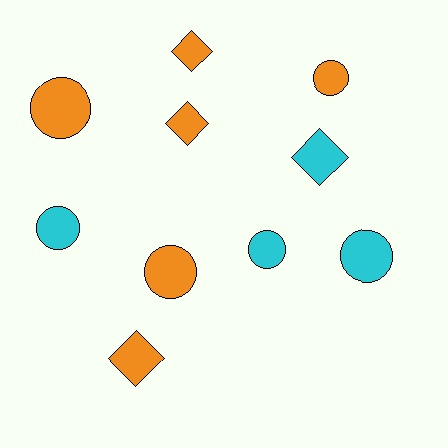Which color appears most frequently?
Orange, with 6 objects.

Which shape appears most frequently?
Circle, with 6 objects.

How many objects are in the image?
There are 10 objects.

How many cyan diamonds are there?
There is 1 cyan diamond.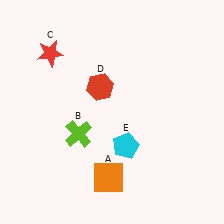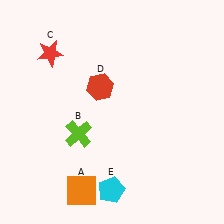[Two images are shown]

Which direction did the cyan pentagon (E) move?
The cyan pentagon (E) moved down.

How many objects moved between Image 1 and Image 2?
2 objects moved between the two images.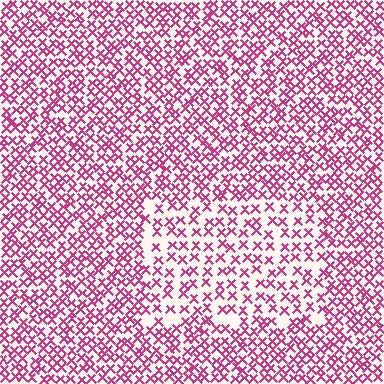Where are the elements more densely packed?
The elements are more densely packed outside the rectangle boundary.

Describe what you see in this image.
The image contains small magenta elements arranged at two different densities. A rectangle-shaped region is visible where the elements are less densely packed than the surrounding area.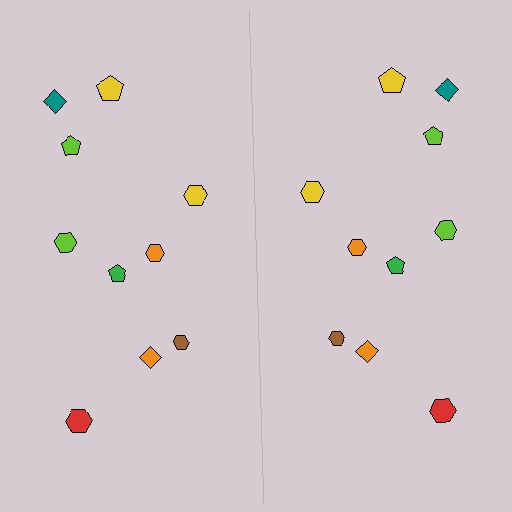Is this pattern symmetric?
Yes, this pattern has bilateral (reflection) symmetry.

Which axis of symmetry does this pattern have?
The pattern has a vertical axis of symmetry running through the center of the image.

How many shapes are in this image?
There are 20 shapes in this image.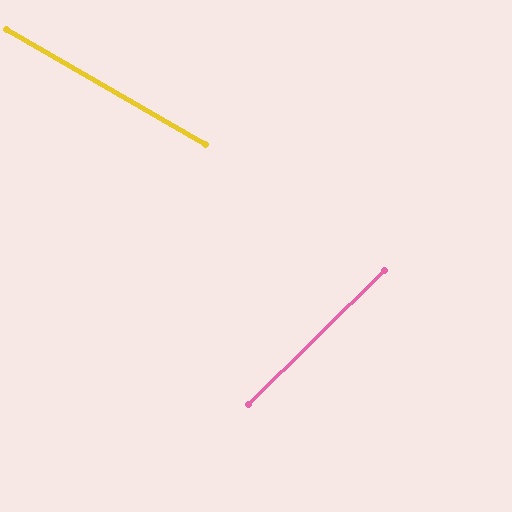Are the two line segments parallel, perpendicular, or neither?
Neither parallel nor perpendicular — they differ by about 74°.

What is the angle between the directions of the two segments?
Approximately 74 degrees.